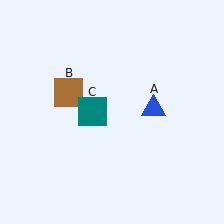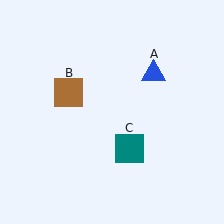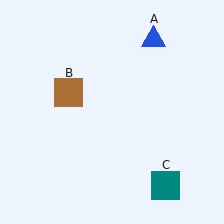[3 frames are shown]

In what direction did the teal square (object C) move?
The teal square (object C) moved down and to the right.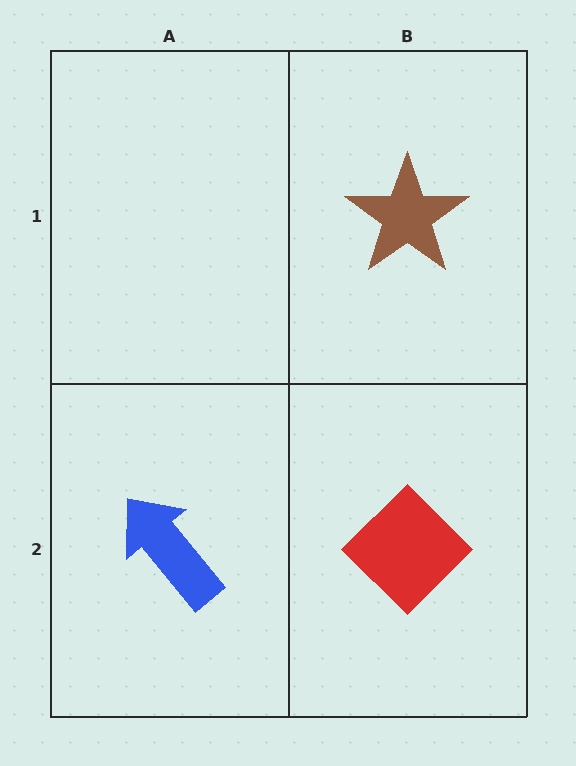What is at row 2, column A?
A blue arrow.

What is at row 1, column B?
A brown star.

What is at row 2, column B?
A red diamond.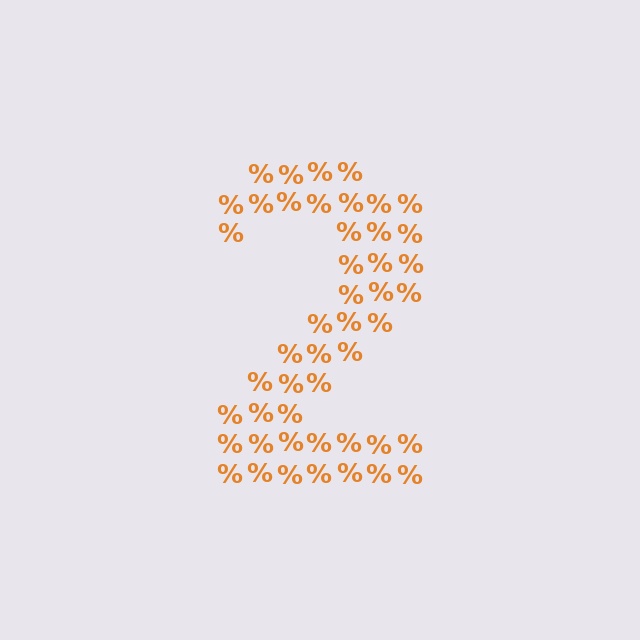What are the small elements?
The small elements are percent signs.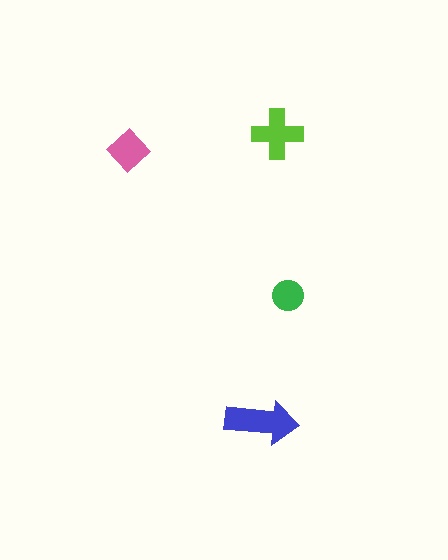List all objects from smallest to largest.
The green circle, the pink diamond, the lime cross, the blue arrow.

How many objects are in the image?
There are 4 objects in the image.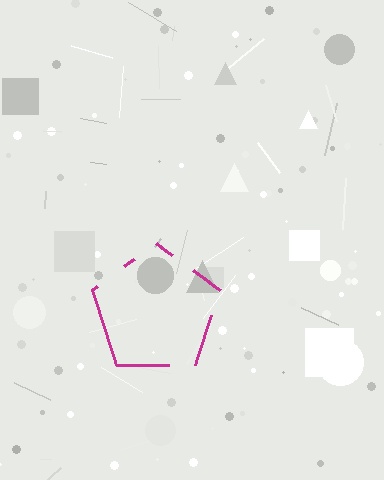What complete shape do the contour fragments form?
The contour fragments form a pentagon.